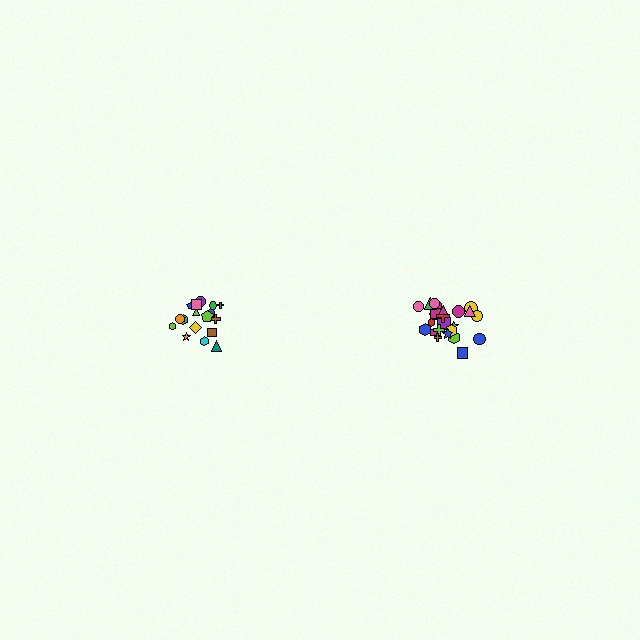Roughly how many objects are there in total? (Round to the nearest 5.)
Roughly 45 objects in total.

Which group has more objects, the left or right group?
The right group.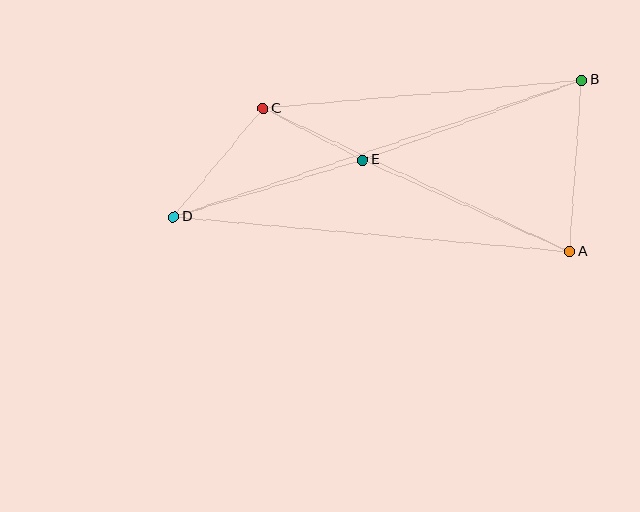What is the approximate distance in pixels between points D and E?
The distance between D and E is approximately 198 pixels.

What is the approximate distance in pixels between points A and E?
The distance between A and E is approximately 226 pixels.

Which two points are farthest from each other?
Points B and D are farthest from each other.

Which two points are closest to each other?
Points C and E are closest to each other.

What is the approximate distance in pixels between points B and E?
The distance between B and E is approximately 233 pixels.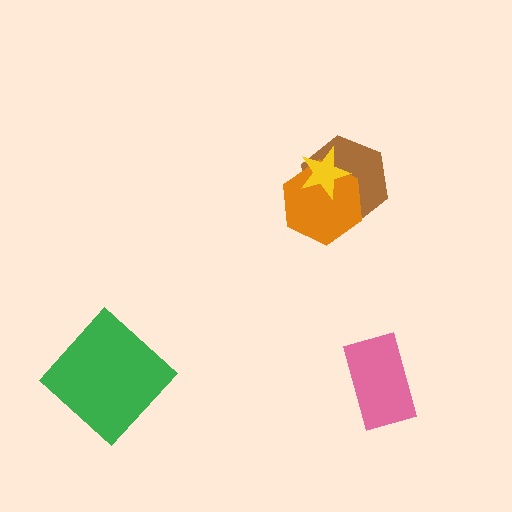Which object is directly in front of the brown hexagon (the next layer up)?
The orange hexagon is directly in front of the brown hexagon.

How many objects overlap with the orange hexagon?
2 objects overlap with the orange hexagon.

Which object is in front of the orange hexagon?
The yellow star is in front of the orange hexagon.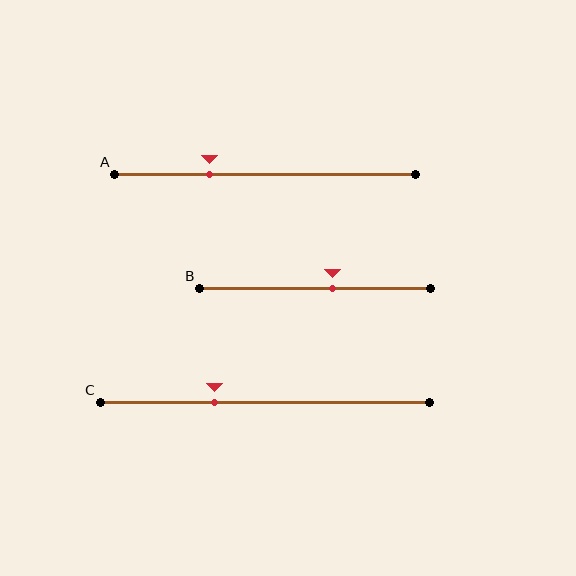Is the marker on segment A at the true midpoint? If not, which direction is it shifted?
No, the marker on segment A is shifted to the left by about 18% of the segment length.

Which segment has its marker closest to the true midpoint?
Segment B has its marker closest to the true midpoint.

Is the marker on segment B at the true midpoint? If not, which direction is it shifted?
No, the marker on segment B is shifted to the right by about 8% of the segment length.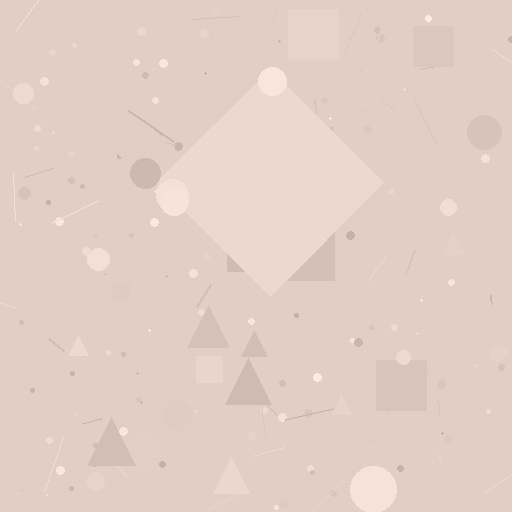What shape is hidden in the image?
A diamond is hidden in the image.